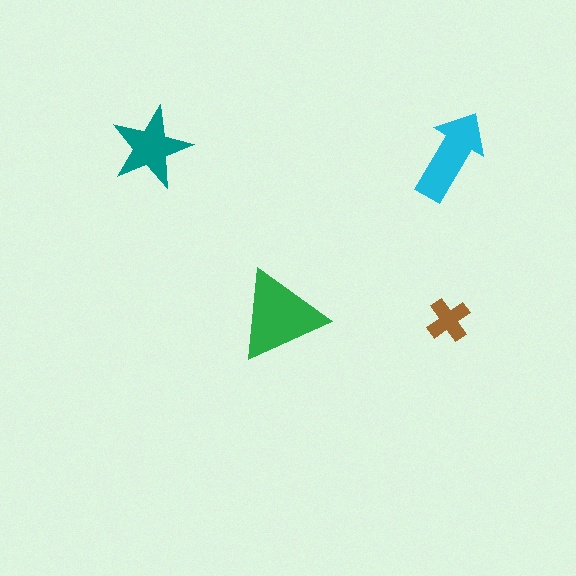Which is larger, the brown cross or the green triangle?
The green triangle.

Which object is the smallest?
The brown cross.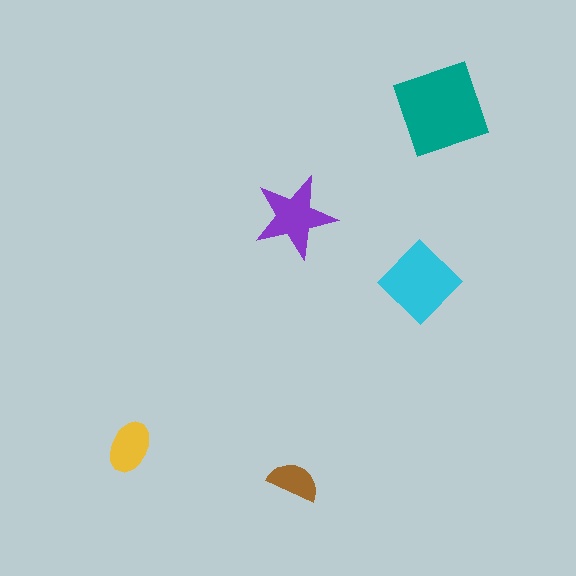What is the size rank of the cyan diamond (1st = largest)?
2nd.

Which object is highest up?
The teal square is topmost.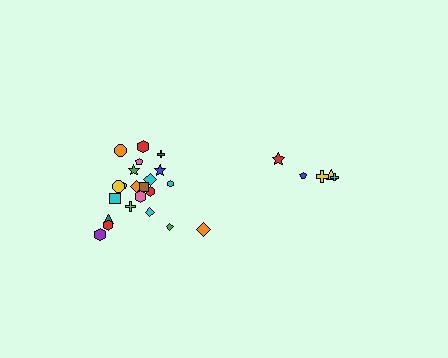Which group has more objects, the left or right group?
The left group.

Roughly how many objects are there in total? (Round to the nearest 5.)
Roughly 25 objects in total.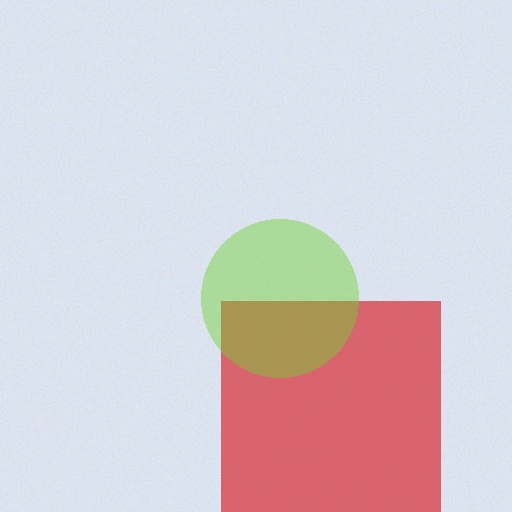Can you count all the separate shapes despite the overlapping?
Yes, there are 2 separate shapes.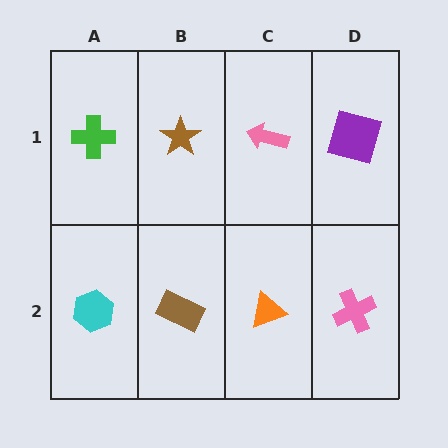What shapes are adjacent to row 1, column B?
A brown rectangle (row 2, column B), a green cross (row 1, column A), a pink arrow (row 1, column C).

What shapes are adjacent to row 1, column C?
An orange triangle (row 2, column C), a brown star (row 1, column B), a purple square (row 1, column D).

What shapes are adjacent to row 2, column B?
A brown star (row 1, column B), a cyan hexagon (row 2, column A), an orange triangle (row 2, column C).